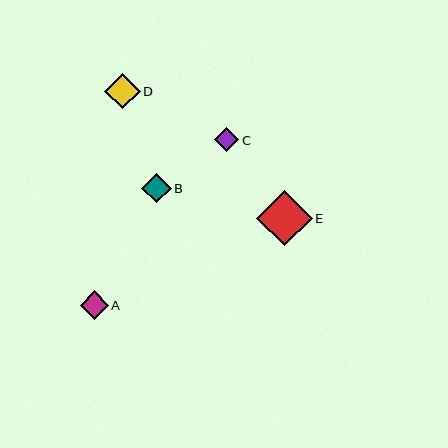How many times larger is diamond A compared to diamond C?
Diamond A is approximately 1.2 times the size of diamond C.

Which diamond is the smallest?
Diamond C is the smallest with a size of approximately 24 pixels.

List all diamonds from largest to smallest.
From largest to smallest: E, D, B, A, C.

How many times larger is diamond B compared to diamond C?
Diamond B is approximately 1.2 times the size of diamond C.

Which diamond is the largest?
Diamond E is the largest with a size of approximately 55 pixels.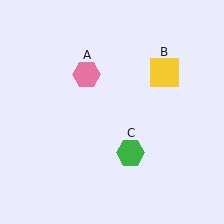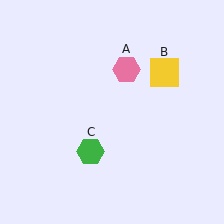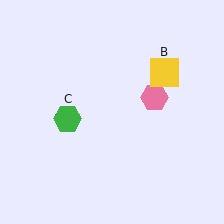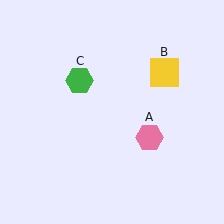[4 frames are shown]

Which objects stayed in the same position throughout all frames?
Yellow square (object B) remained stationary.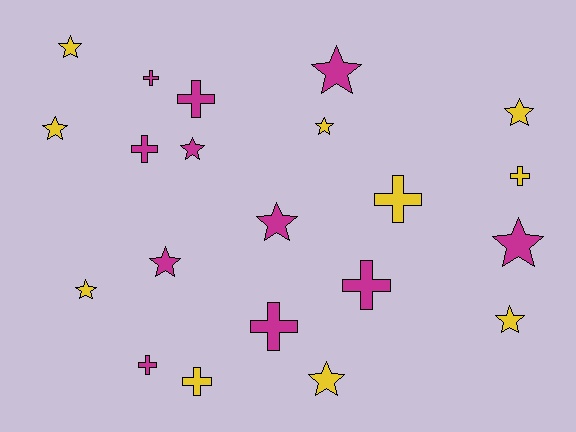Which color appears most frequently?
Magenta, with 11 objects.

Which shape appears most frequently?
Star, with 12 objects.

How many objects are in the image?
There are 21 objects.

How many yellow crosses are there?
There are 3 yellow crosses.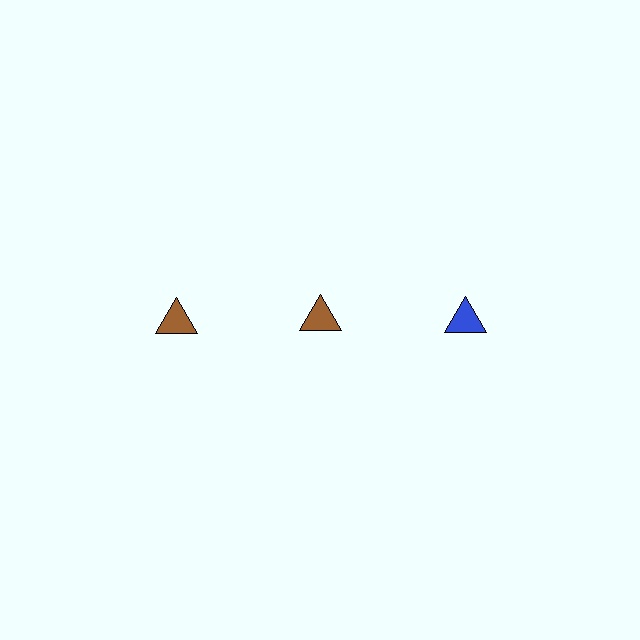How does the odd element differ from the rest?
It has a different color: blue instead of brown.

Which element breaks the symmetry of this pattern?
The blue triangle in the top row, center column breaks the symmetry. All other shapes are brown triangles.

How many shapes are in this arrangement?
There are 3 shapes arranged in a grid pattern.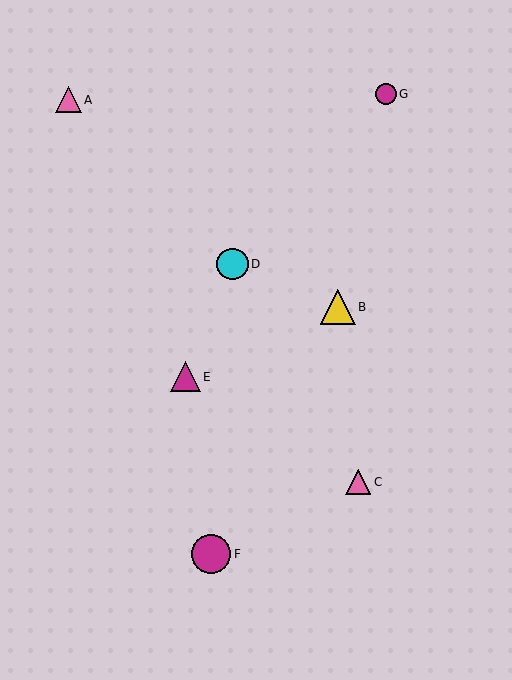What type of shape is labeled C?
Shape C is a pink triangle.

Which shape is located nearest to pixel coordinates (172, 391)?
The magenta triangle (labeled E) at (185, 377) is nearest to that location.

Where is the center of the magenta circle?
The center of the magenta circle is at (211, 554).